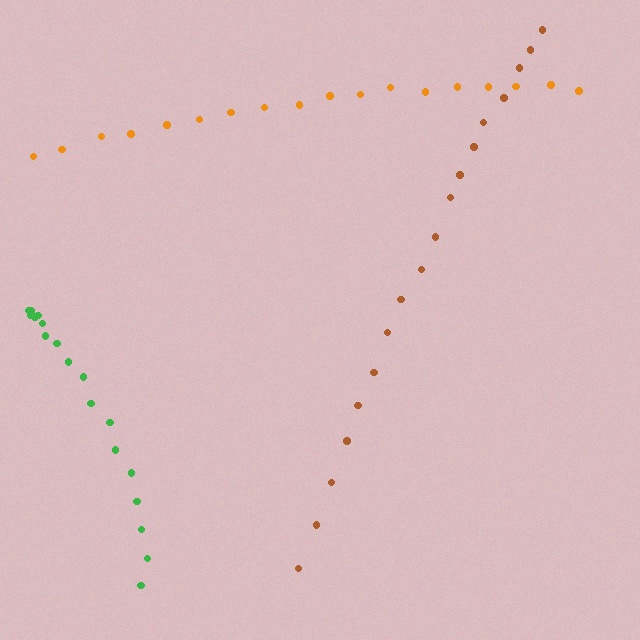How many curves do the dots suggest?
There are 3 distinct paths.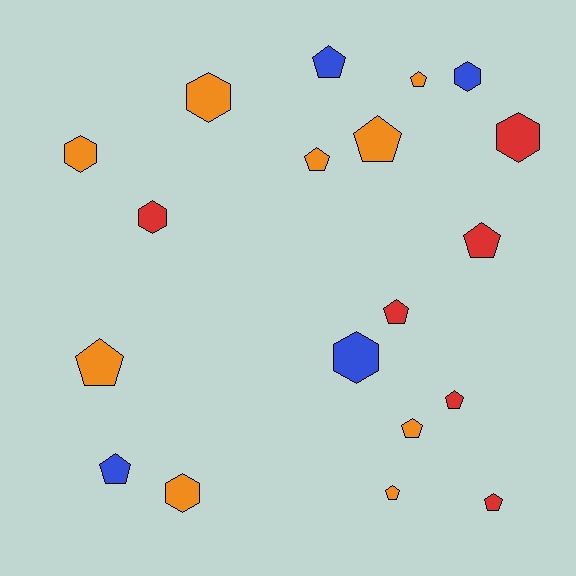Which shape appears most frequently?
Pentagon, with 12 objects.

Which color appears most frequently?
Orange, with 9 objects.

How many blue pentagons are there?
There are 2 blue pentagons.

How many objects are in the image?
There are 19 objects.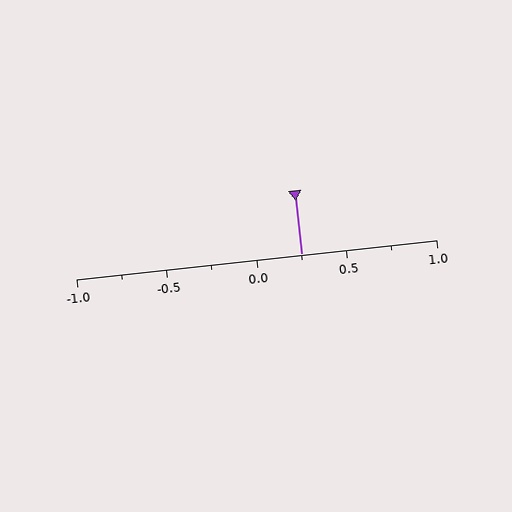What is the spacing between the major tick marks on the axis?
The major ticks are spaced 0.5 apart.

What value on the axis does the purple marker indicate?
The marker indicates approximately 0.25.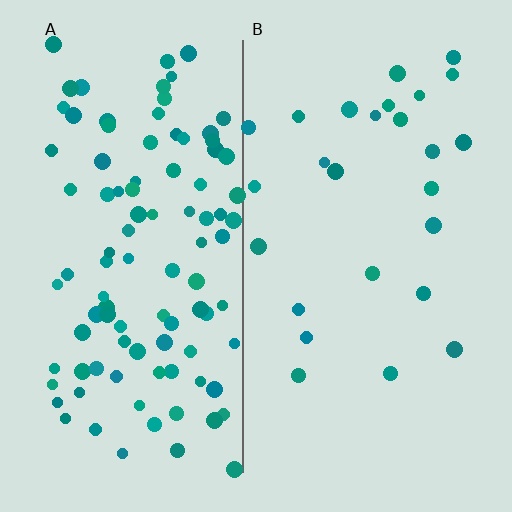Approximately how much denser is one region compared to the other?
Approximately 3.8× — region A over region B.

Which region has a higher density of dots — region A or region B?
A (the left).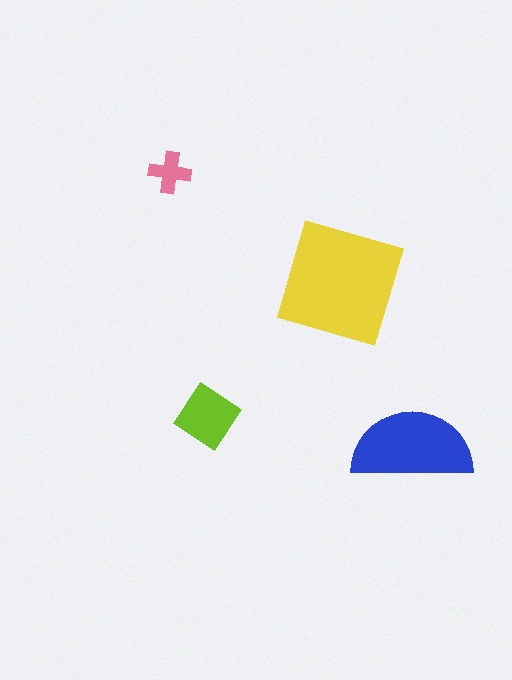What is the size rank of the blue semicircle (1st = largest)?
2nd.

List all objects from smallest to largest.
The pink cross, the lime diamond, the blue semicircle, the yellow square.